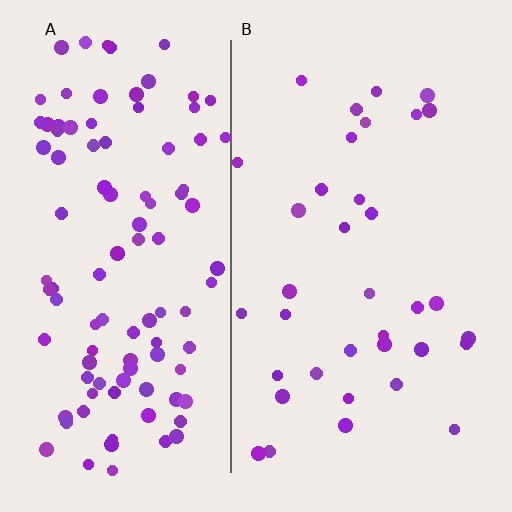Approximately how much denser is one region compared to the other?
Approximately 2.9× — region A over region B.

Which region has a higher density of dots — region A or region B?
A (the left).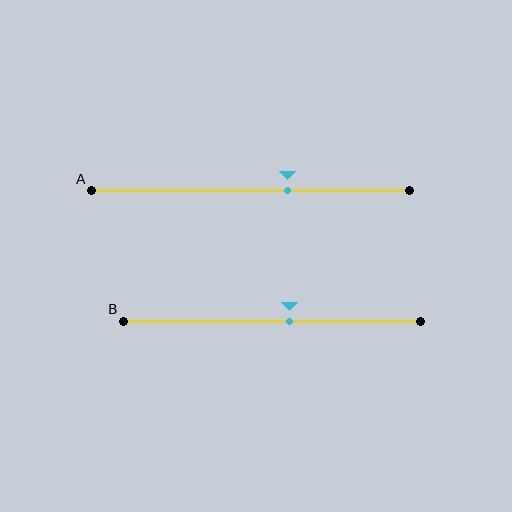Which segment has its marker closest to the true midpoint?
Segment B has its marker closest to the true midpoint.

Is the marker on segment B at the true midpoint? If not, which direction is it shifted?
No, the marker on segment B is shifted to the right by about 6% of the segment length.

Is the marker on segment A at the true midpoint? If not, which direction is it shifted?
No, the marker on segment A is shifted to the right by about 12% of the segment length.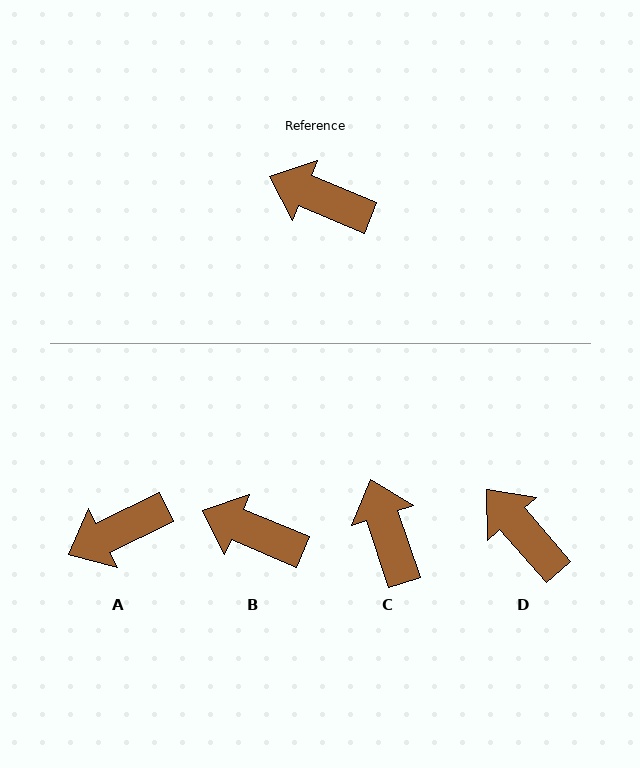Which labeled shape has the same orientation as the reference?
B.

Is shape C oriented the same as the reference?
No, it is off by about 49 degrees.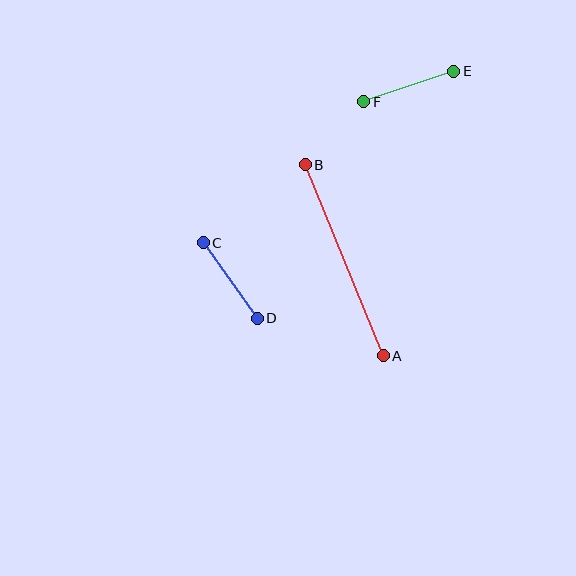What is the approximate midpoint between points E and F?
The midpoint is at approximately (409, 86) pixels.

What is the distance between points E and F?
The distance is approximately 95 pixels.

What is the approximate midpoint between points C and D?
The midpoint is at approximately (230, 280) pixels.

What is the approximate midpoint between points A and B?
The midpoint is at approximately (344, 260) pixels.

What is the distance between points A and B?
The distance is approximately 206 pixels.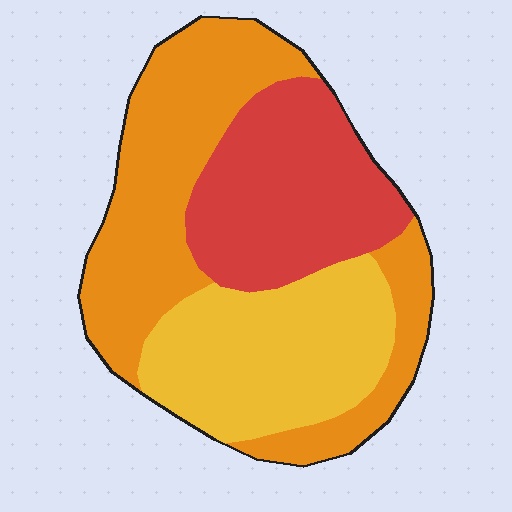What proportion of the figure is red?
Red covers around 30% of the figure.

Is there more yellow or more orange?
Orange.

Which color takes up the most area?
Orange, at roughly 40%.